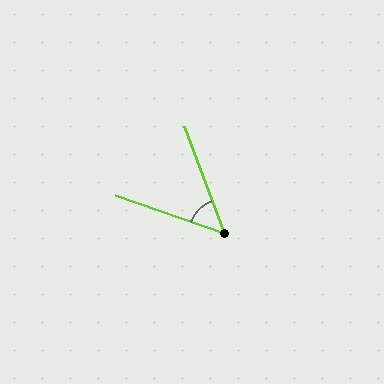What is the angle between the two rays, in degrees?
Approximately 50 degrees.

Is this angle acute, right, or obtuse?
It is acute.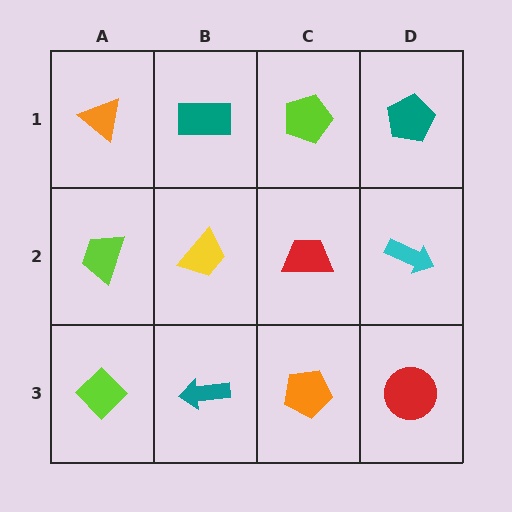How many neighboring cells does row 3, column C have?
3.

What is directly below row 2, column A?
A lime diamond.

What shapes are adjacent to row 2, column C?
A lime pentagon (row 1, column C), an orange pentagon (row 3, column C), a yellow trapezoid (row 2, column B), a cyan arrow (row 2, column D).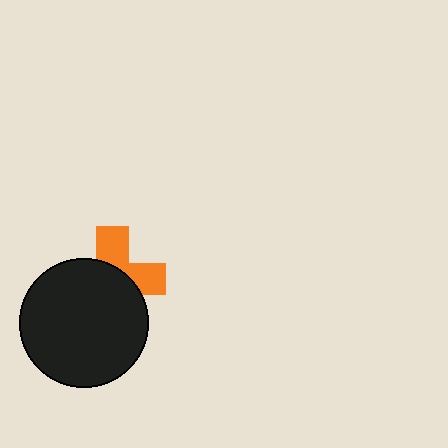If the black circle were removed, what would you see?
You would see the complete orange cross.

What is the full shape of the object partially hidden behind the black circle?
The partially hidden object is an orange cross.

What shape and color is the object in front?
The object in front is a black circle.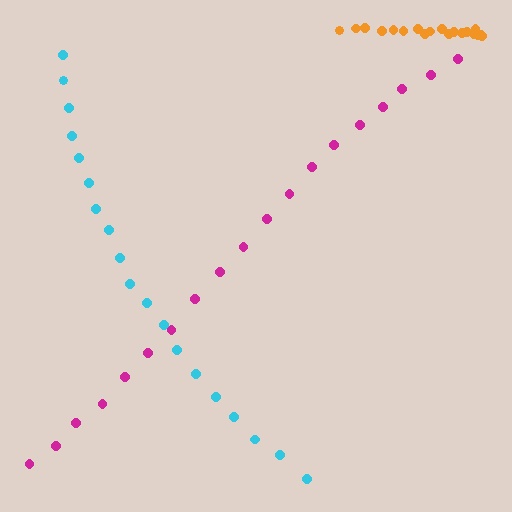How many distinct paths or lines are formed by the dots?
There are 3 distinct paths.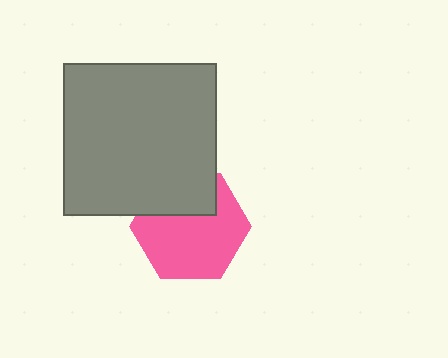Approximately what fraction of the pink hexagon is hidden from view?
Roughly 30% of the pink hexagon is hidden behind the gray square.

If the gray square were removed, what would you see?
You would see the complete pink hexagon.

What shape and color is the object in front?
The object in front is a gray square.